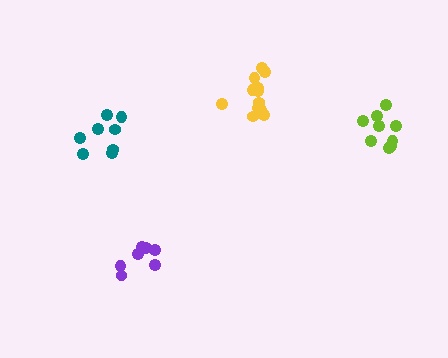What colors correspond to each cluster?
The clusters are colored: lime, teal, yellow, purple.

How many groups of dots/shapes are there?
There are 4 groups.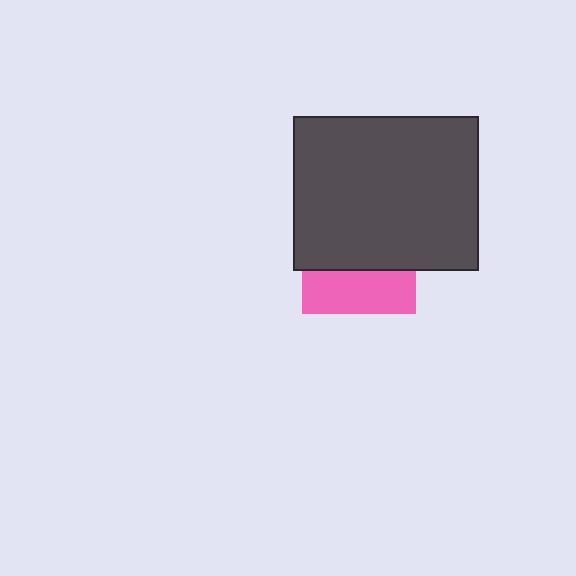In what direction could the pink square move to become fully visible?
The pink square could move down. That would shift it out from behind the dark gray rectangle entirely.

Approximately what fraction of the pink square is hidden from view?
Roughly 63% of the pink square is hidden behind the dark gray rectangle.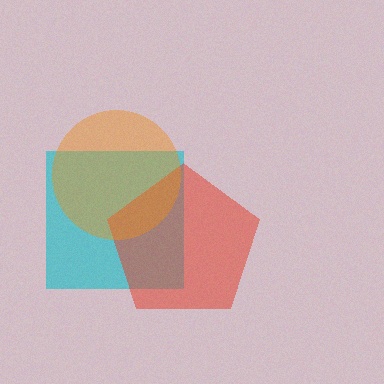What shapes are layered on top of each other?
The layered shapes are: a cyan square, a red pentagon, an orange circle.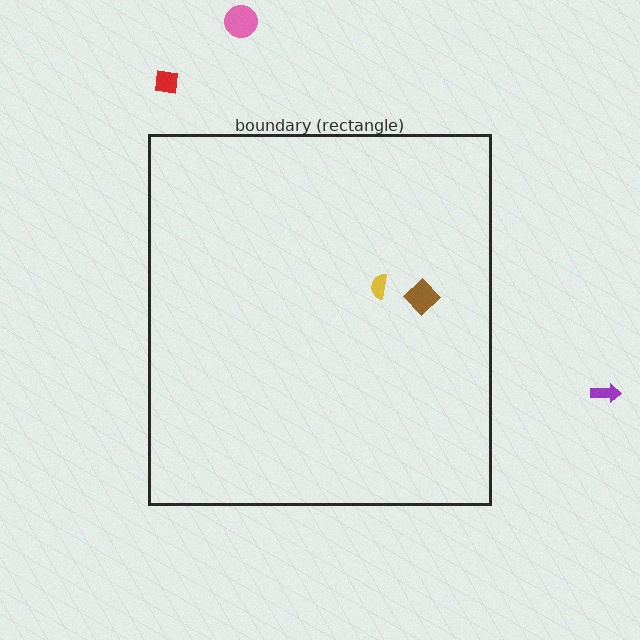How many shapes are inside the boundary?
2 inside, 3 outside.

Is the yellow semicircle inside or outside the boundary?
Inside.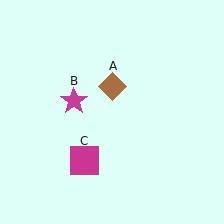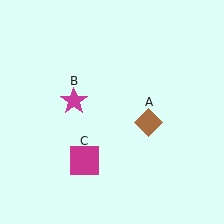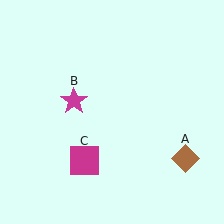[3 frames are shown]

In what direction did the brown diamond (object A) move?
The brown diamond (object A) moved down and to the right.